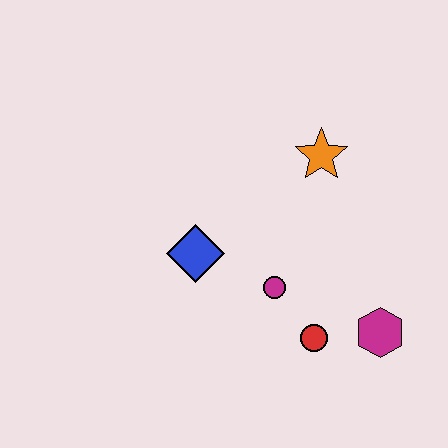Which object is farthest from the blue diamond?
The magenta hexagon is farthest from the blue diamond.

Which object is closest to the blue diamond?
The magenta circle is closest to the blue diamond.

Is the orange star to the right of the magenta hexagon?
No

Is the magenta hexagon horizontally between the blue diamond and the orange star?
No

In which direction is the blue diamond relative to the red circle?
The blue diamond is to the left of the red circle.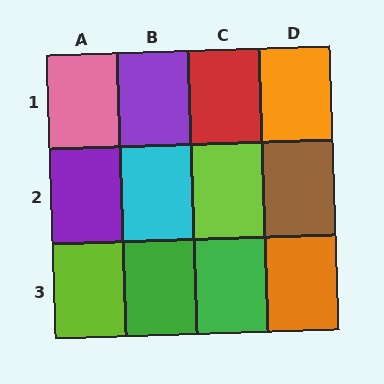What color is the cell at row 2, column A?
Purple.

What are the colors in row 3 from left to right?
Lime, green, green, orange.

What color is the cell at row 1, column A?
Pink.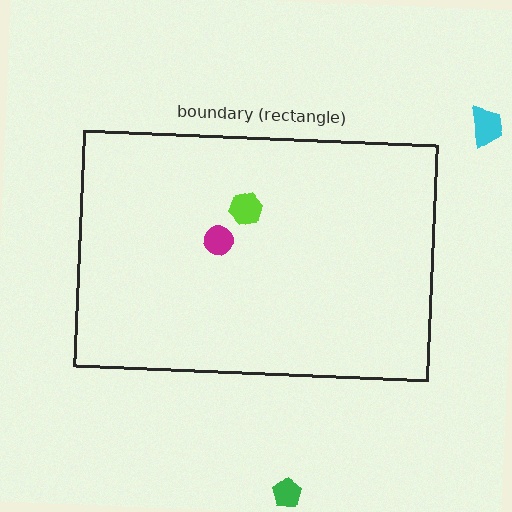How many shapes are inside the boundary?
2 inside, 2 outside.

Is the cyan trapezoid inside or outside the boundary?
Outside.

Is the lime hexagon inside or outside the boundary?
Inside.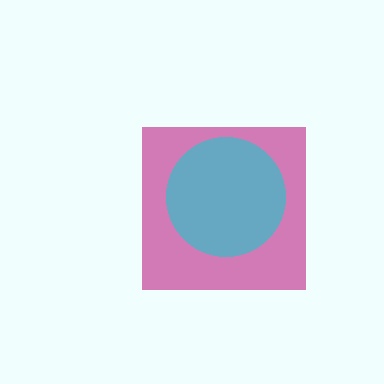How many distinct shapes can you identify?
There are 2 distinct shapes: a magenta square, a cyan circle.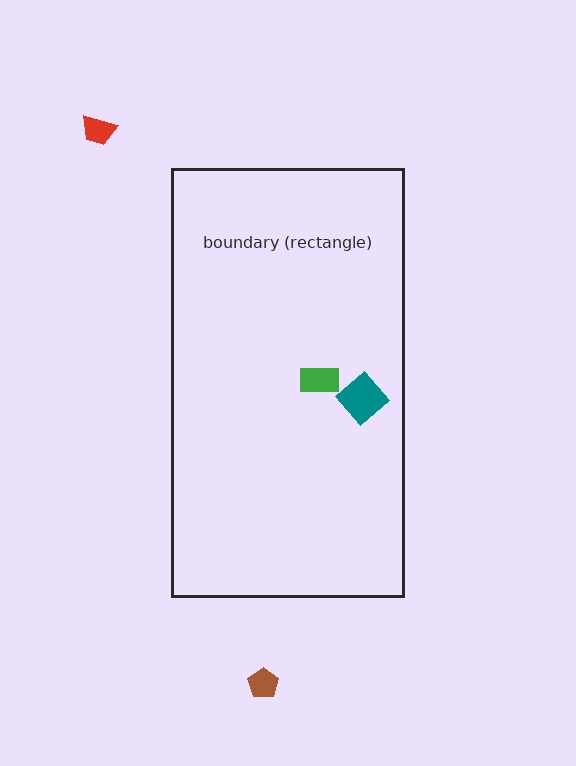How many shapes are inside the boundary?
2 inside, 2 outside.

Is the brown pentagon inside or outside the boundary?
Outside.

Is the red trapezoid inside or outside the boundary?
Outside.